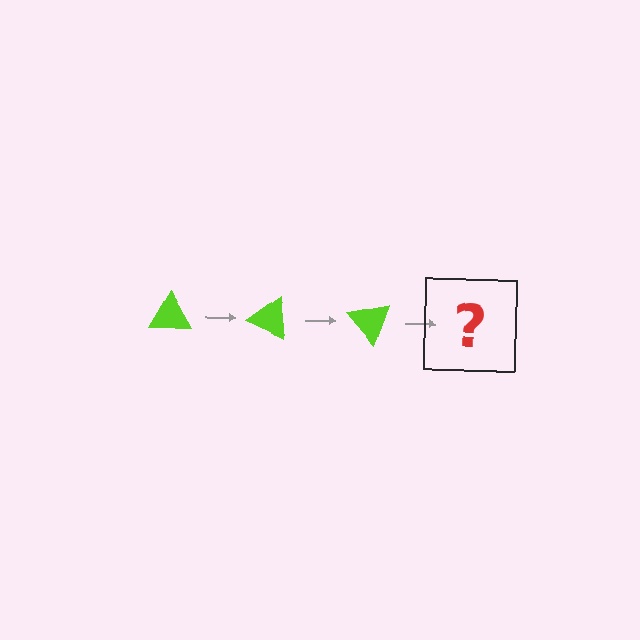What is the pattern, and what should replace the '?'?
The pattern is that the triangle rotates 25 degrees each step. The '?' should be a lime triangle rotated 75 degrees.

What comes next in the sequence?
The next element should be a lime triangle rotated 75 degrees.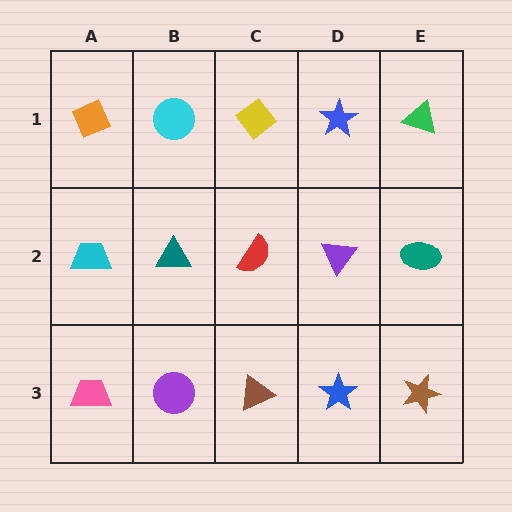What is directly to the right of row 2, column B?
A red semicircle.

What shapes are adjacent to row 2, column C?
A yellow diamond (row 1, column C), a brown triangle (row 3, column C), a teal triangle (row 2, column B), a purple triangle (row 2, column D).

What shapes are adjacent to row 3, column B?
A teal triangle (row 2, column B), a pink trapezoid (row 3, column A), a brown triangle (row 3, column C).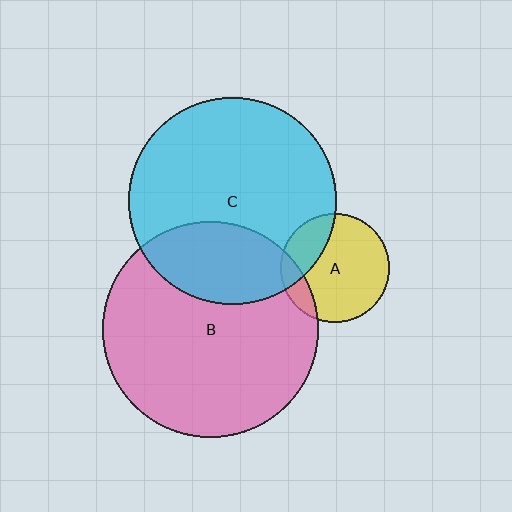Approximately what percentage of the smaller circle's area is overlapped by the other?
Approximately 30%.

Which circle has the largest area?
Circle B (pink).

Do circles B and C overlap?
Yes.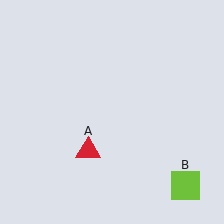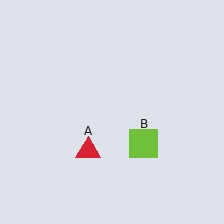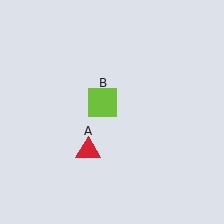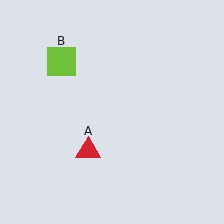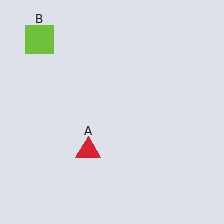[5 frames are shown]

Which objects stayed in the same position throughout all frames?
Red triangle (object A) remained stationary.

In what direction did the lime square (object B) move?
The lime square (object B) moved up and to the left.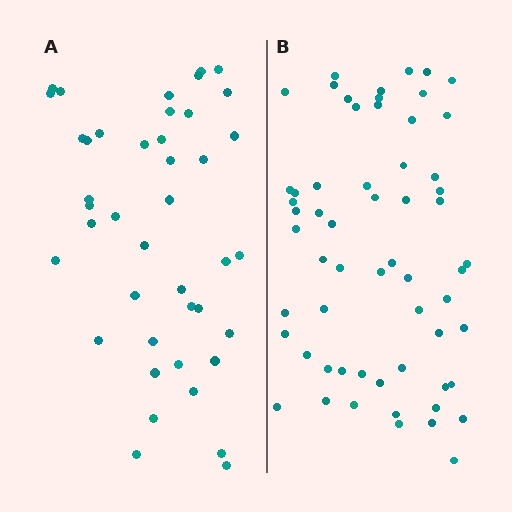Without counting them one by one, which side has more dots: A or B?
Region B (the right region) has more dots.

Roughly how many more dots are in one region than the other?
Region B has approximately 20 more dots than region A.